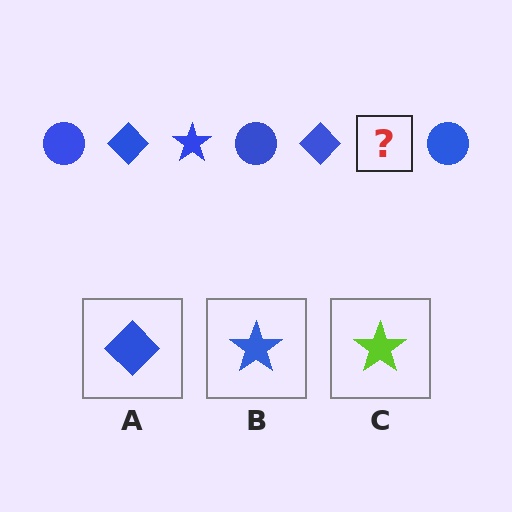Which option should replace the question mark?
Option B.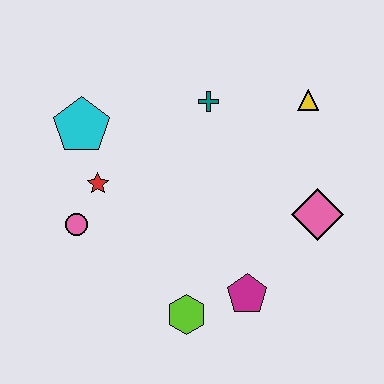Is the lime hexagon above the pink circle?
No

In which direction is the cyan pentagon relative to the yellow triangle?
The cyan pentagon is to the left of the yellow triangle.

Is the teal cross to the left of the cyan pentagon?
No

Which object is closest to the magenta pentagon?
The lime hexagon is closest to the magenta pentagon.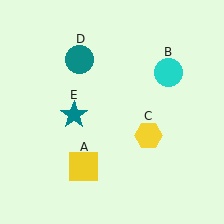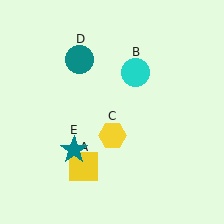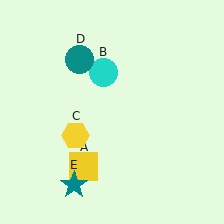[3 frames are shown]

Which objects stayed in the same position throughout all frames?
Yellow square (object A) and teal circle (object D) remained stationary.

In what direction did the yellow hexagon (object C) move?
The yellow hexagon (object C) moved left.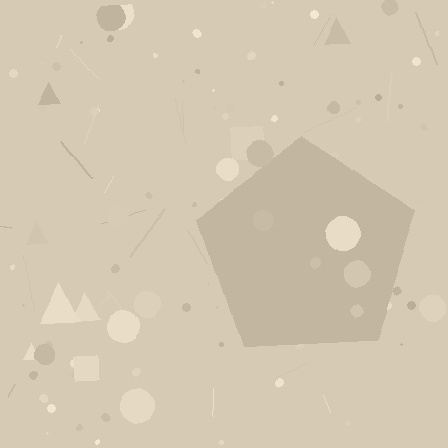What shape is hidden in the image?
A pentagon is hidden in the image.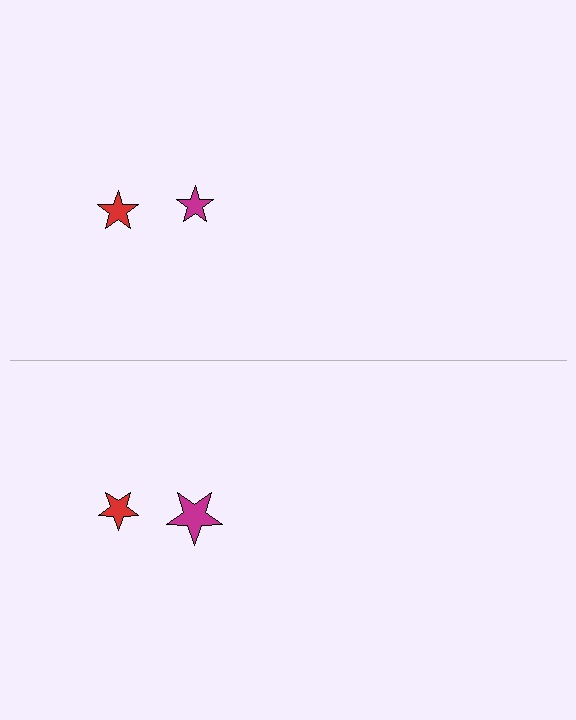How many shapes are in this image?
There are 4 shapes in this image.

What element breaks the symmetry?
The magenta star on the bottom side has a different size than its mirror counterpart.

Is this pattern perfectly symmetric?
No, the pattern is not perfectly symmetric. The magenta star on the bottom side has a different size than its mirror counterpart.